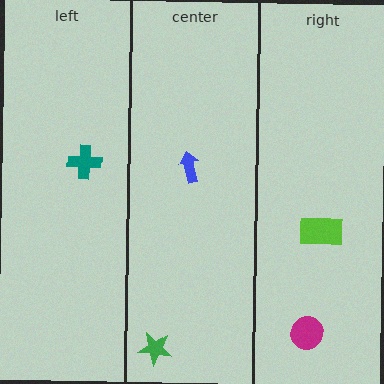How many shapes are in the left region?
1.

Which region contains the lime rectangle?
The right region.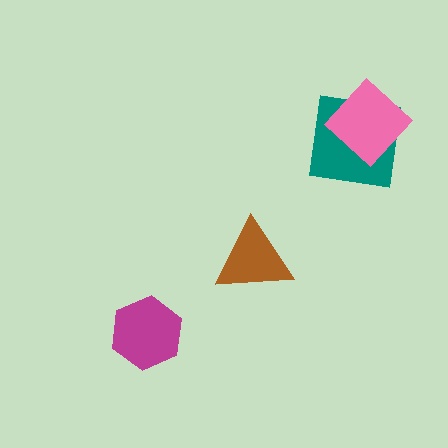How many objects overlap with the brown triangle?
0 objects overlap with the brown triangle.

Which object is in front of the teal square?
The pink diamond is in front of the teal square.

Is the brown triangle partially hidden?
No, no other shape covers it.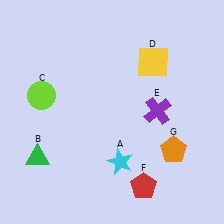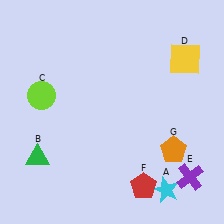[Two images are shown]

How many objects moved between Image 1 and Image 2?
3 objects moved between the two images.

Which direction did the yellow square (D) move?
The yellow square (D) moved right.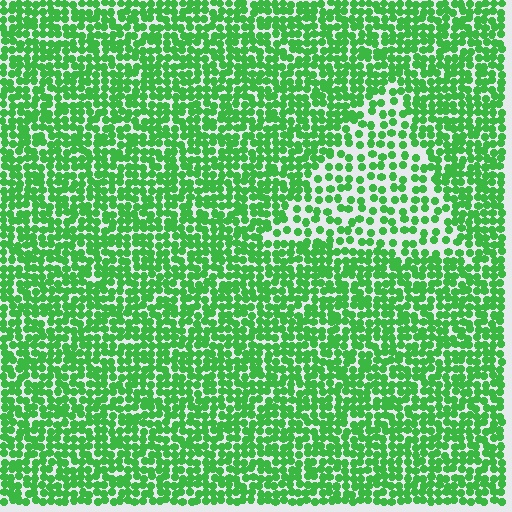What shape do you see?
I see a triangle.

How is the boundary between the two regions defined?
The boundary is defined by a change in element density (approximately 1.9x ratio). All elements are the same color, size, and shape.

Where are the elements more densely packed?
The elements are more densely packed outside the triangle boundary.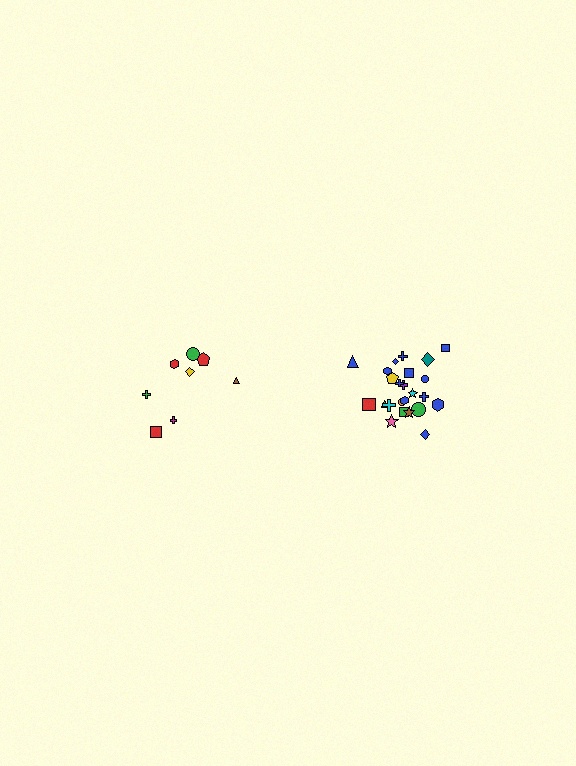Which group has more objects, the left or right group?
The right group.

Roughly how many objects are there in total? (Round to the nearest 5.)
Roughly 35 objects in total.